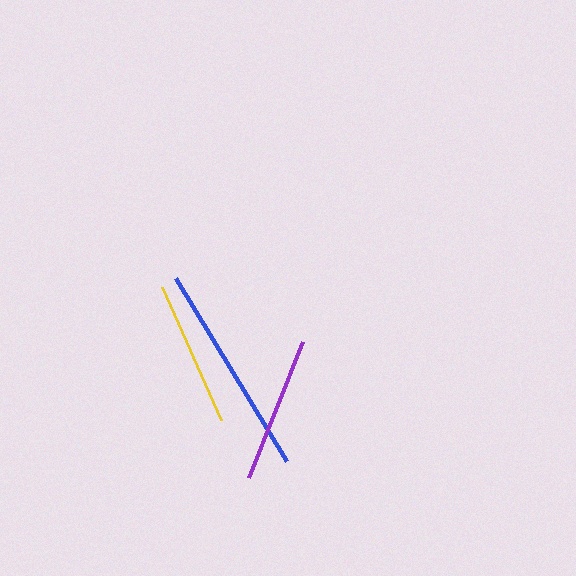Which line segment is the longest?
The blue line is the longest at approximately 214 pixels.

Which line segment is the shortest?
The yellow line is the shortest at approximately 146 pixels.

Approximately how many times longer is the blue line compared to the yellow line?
The blue line is approximately 1.5 times the length of the yellow line.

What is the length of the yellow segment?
The yellow segment is approximately 146 pixels long.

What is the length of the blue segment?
The blue segment is approximately 214 pixels long.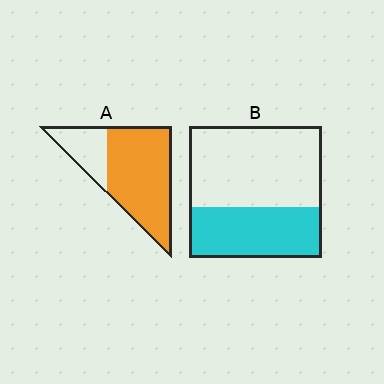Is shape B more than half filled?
No.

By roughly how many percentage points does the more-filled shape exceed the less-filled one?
By roughly 35 percentage points (A over B).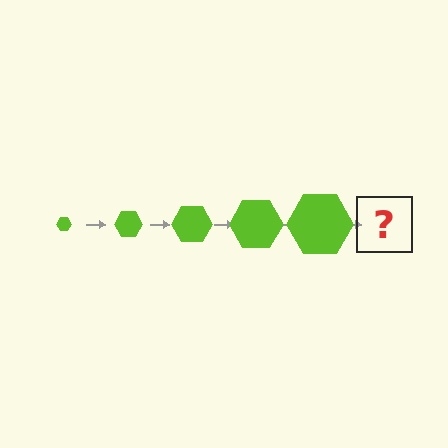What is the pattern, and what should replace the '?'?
The pattern is that the hexagon gets progressively larger each step. The '?' should be a lime hexagon, larger than the previous one.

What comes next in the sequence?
The next element should be a lime hexagon, larger than the previous one.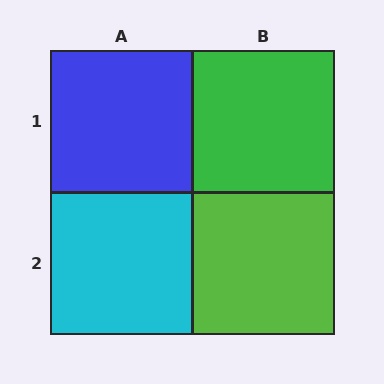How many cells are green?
1 cell is green.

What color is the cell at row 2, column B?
Lime.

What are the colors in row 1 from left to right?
Blue, green.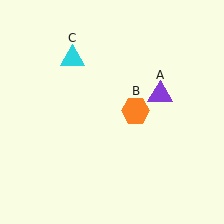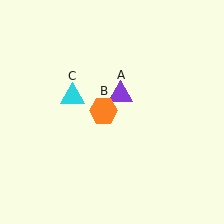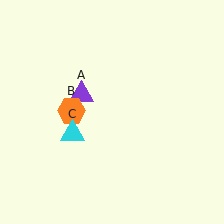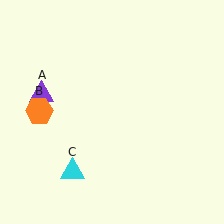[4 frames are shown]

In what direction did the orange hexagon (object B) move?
The orange hexagon (object B) moved left.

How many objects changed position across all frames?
3 objects changed position: purple triangle (object A), orange hexagon (object B), cyan triangle (object C).